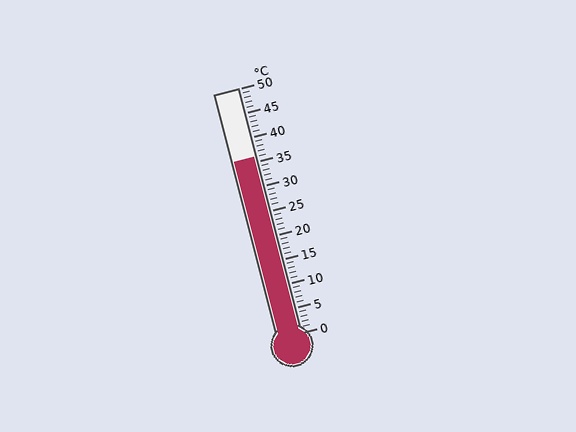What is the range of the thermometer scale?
The thermometer scale ranges from 0°C to 50°C.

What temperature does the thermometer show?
The thermometer shows approximately 36°C.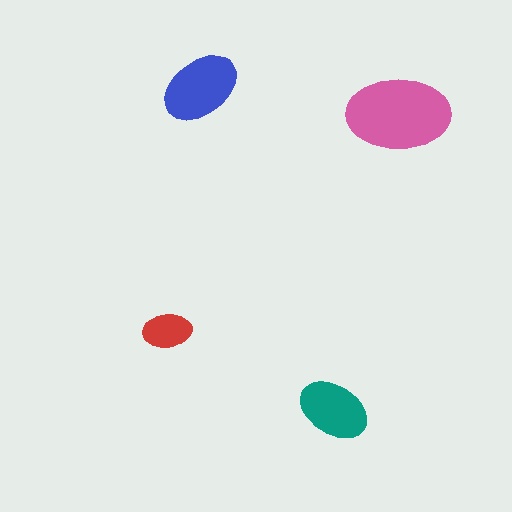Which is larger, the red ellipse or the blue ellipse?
The blue one.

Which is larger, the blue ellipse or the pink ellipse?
The pink one.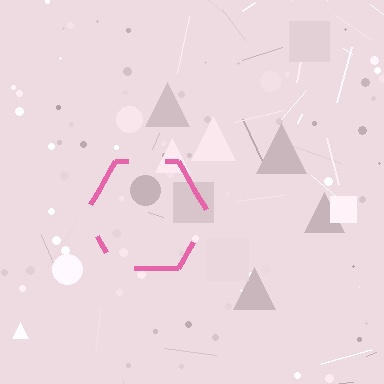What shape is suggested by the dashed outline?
The dashed outline suggests a hexagon.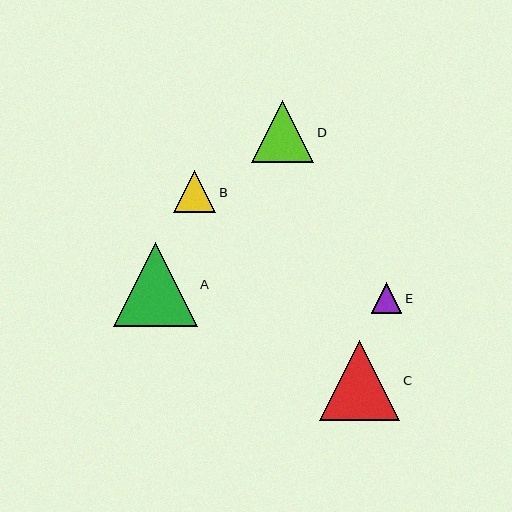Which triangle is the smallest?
Triangle E is the smallest with a size of approximately 30 pixels.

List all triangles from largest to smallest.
From largest to smallest: A, C, D, B, E.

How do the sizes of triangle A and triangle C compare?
Triangle A and triangle C are approximately the same size.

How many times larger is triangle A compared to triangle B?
Triangle A is approximately 2.0 times the size of triangle B.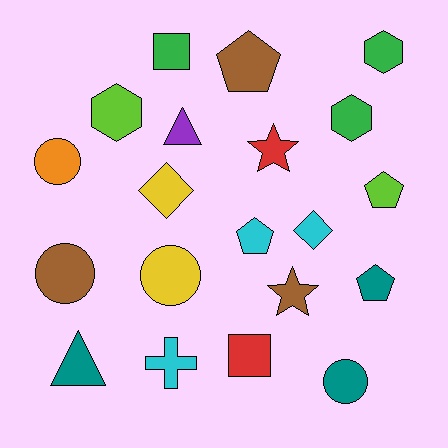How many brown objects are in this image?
There are 3 brown objects.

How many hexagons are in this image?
There are 3 hexagons.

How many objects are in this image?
There are 20 objects.